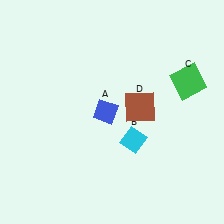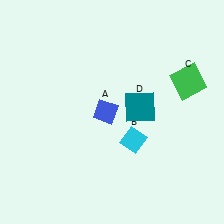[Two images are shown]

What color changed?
The square (D) changed from brown in Image 1 to teal in Image 2.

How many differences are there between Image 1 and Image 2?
There is 1 difference between the two images.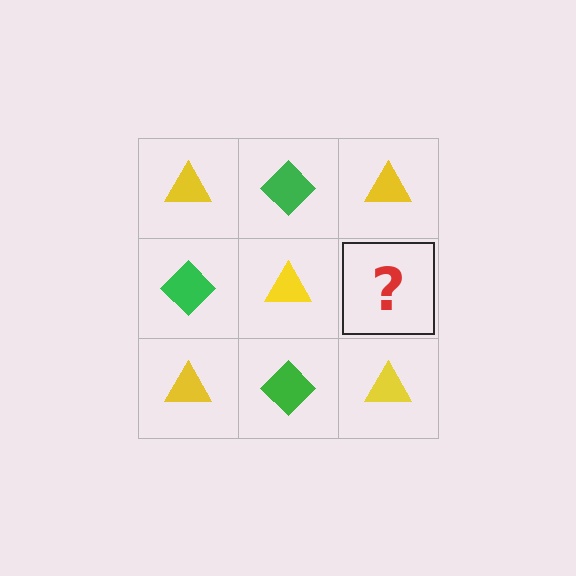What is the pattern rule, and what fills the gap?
The rule is that it alternates yellow triangle and green diamond in a checkerboard pattern. The gap should be filled with a green diamond.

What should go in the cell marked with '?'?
The missing cell should contain a green diamond.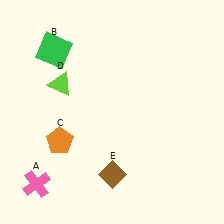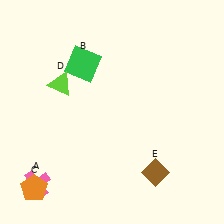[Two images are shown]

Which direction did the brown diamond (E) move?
The brown diamond (E) moved right.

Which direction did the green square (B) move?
The green square (B) moved right.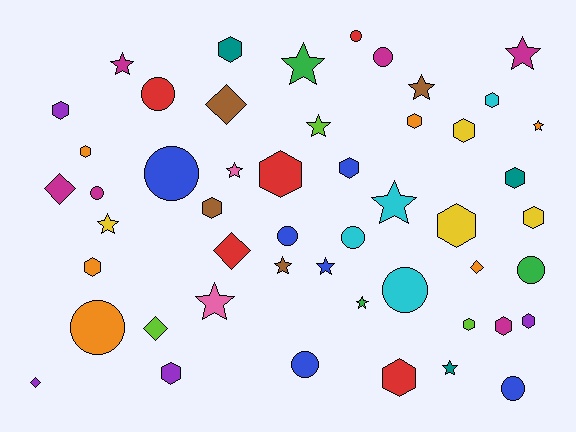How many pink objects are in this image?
There are 2 pink objects.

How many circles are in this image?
There are 12 circles.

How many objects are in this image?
There are 50 objects.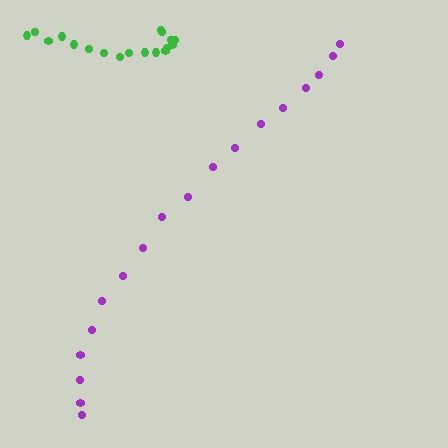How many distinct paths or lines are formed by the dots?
There are 2 distinct paths.